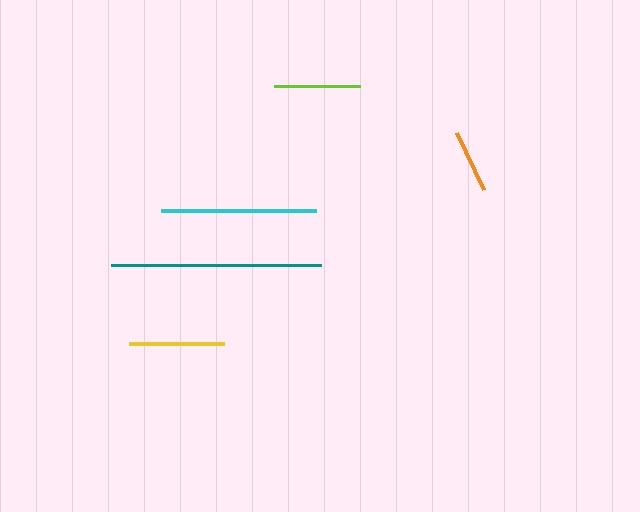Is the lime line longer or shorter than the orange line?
The lime line is longer than the orange line.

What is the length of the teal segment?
The teal segment is approximately 210 pixels long.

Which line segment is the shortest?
The orange line is the shortest at approximately 64 pixels.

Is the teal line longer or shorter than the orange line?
The teal line is longer than the orange line.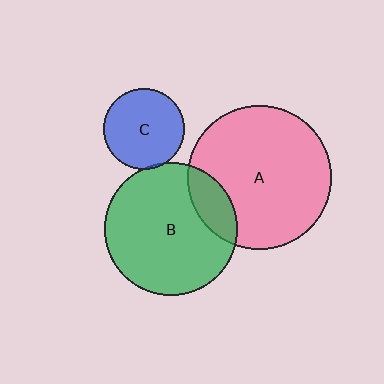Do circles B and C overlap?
Yes.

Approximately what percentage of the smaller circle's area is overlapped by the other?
Approximately 5%.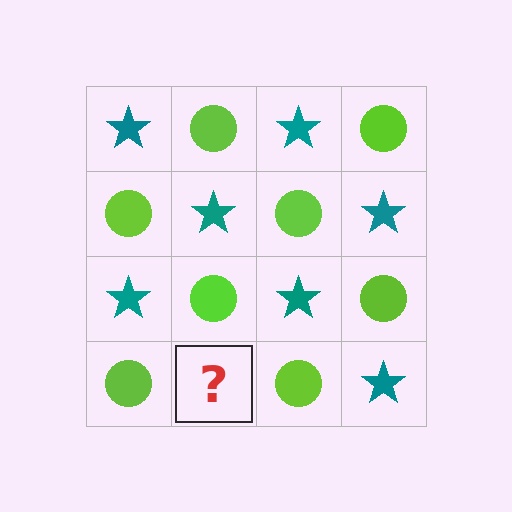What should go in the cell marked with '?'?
The missing cell should contain a teal star.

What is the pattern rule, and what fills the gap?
The rule is that it alternates teal star and lime circle in a checkerboard pattern. The gap should be filled with a teal star.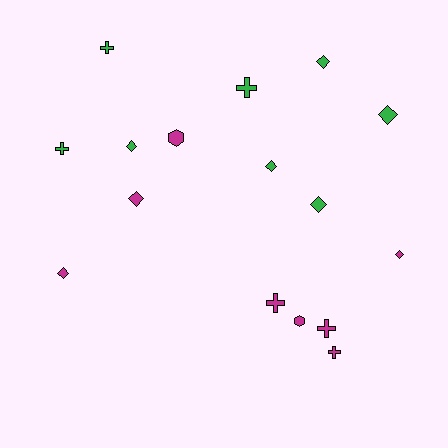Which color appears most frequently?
Magenta, with 8 objects.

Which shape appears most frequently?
Diamond, with 8 objects.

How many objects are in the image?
There are 16 objects.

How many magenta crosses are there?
There are 3 magenta crosses.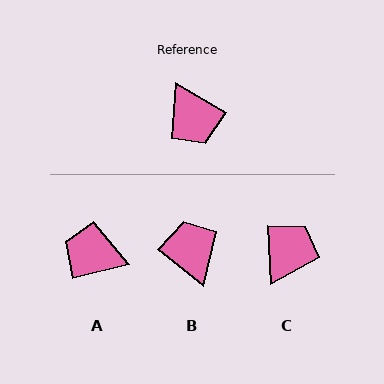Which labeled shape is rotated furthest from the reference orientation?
B, about 172 degrees away.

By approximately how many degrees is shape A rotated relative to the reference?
Approximately 135 degrees clockwise.